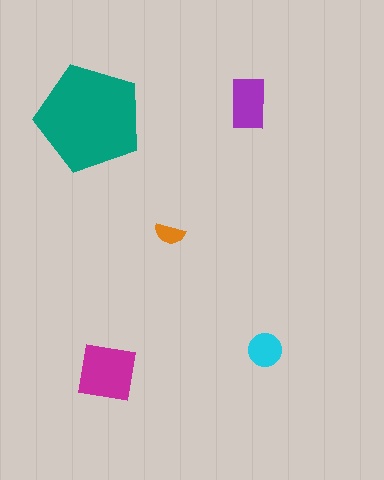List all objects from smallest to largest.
The orange semicircle, the cyan circle, the purple rectangle, the magenta square, the teal pentagon.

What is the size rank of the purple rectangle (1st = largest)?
3rd.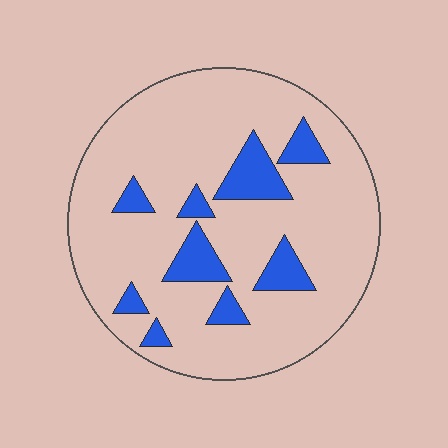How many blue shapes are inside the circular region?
9.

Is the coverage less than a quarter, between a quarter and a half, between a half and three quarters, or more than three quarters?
Less than a quarter.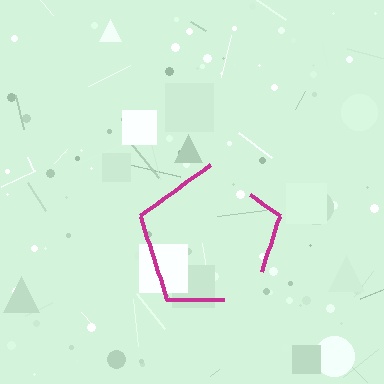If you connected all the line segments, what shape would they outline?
They would outline a pentagon.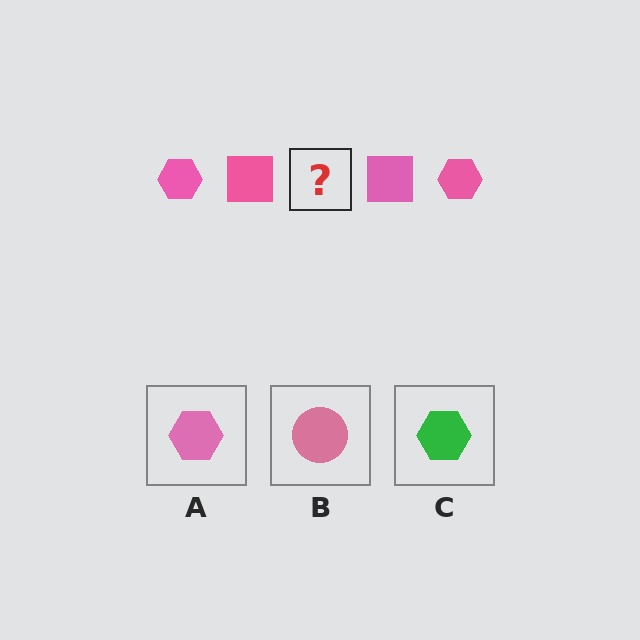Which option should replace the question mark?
Option A.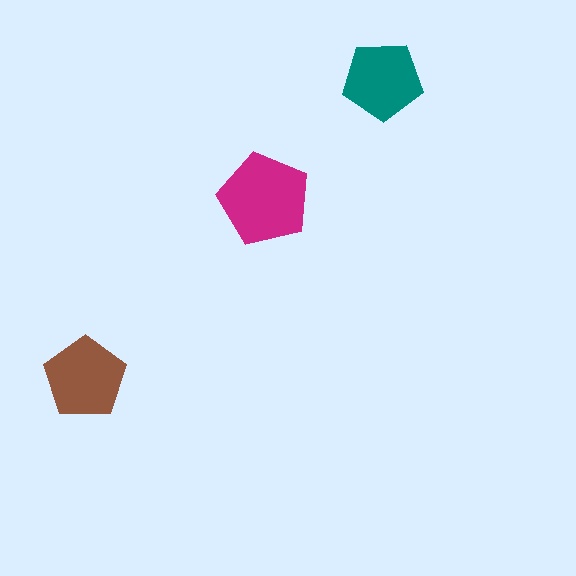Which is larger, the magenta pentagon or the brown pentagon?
The magenta one.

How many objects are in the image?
There are 3 objects in the image.